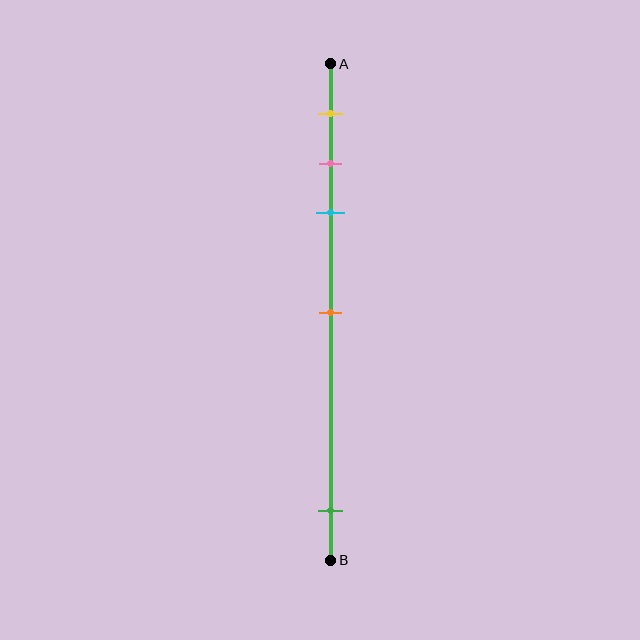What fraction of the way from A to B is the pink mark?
The pink mark is approximately 20% (0.2) of the way from A to B.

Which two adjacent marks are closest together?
The pink and cyan marks are the closest adjacent pair.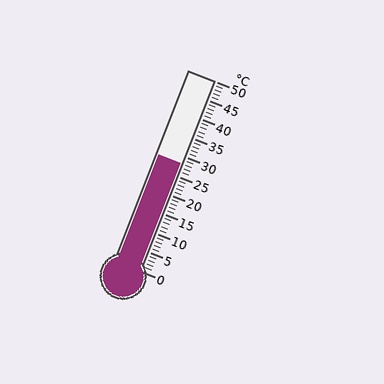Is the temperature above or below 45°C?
The temperature is below 45°C.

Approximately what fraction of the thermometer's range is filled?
The thermometer is filled to approximately 55% of its range.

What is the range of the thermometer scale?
The thermometer scale ranges from 0°C to 50°C.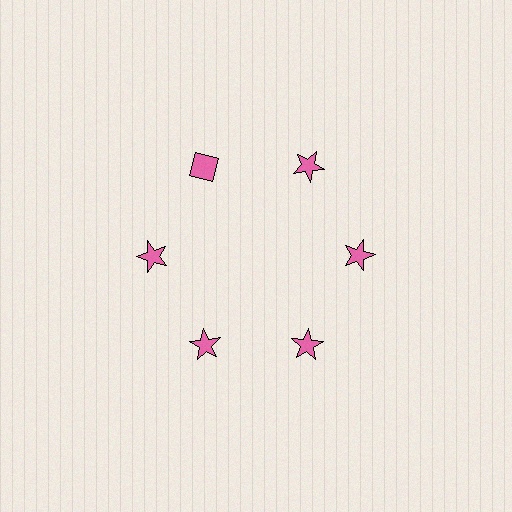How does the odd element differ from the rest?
It has a different shape: diamond instead of star.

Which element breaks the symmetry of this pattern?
The pink diamond at roughly the 11 o'clock position breaks the symmetry. All other shapes are pink stars.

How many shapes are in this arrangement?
There are 6 shapes arranged in a ring pattern.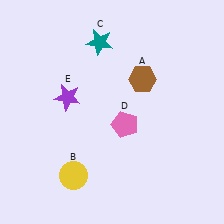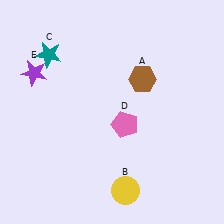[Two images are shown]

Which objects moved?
The objects that moved are: the yellow circle (B), the teal star (C), the purple star (E).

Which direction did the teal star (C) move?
The teal star (C) moved left.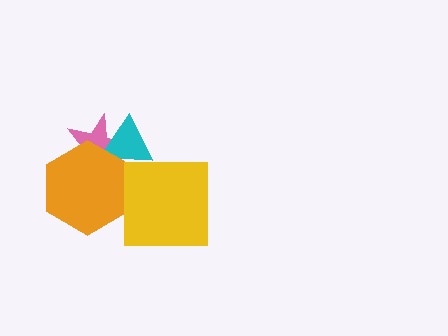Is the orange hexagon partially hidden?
Yes, it is partially covered by another shape.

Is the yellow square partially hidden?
No, no other shape covers it.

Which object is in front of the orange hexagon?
The yellow square is in front of the orange hexagon.